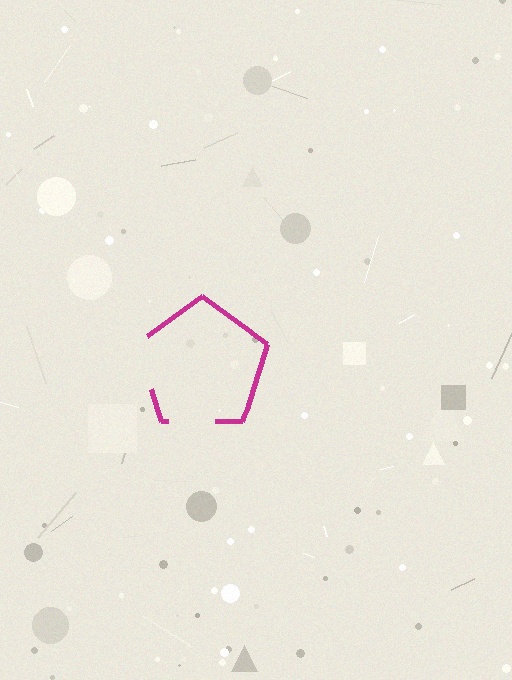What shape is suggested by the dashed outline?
The dashed outline suggests a pentagon.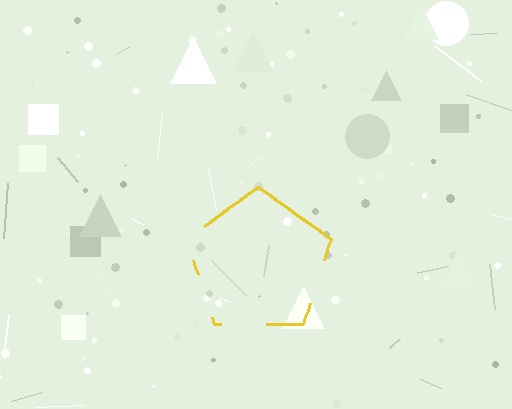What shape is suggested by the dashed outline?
The dashed outline suggests a pentagon.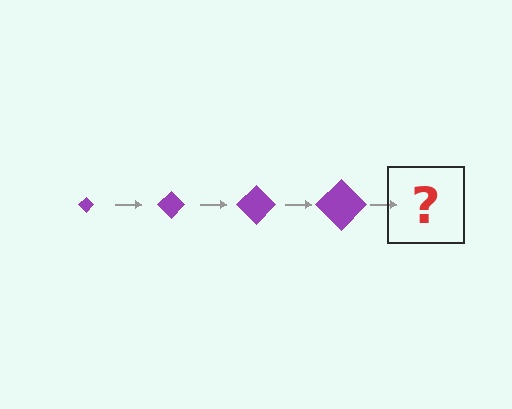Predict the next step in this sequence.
The next step is a purple diamond, larger than the previous one.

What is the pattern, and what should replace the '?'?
The pattern is that the diamond gets progressively larger each step. The '?' should be a purple diamond, larger than the previous one.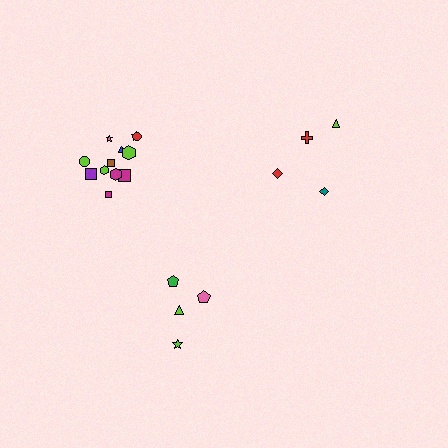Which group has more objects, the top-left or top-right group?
The top-left group.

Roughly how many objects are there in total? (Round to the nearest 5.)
Roughly 20 objects in total.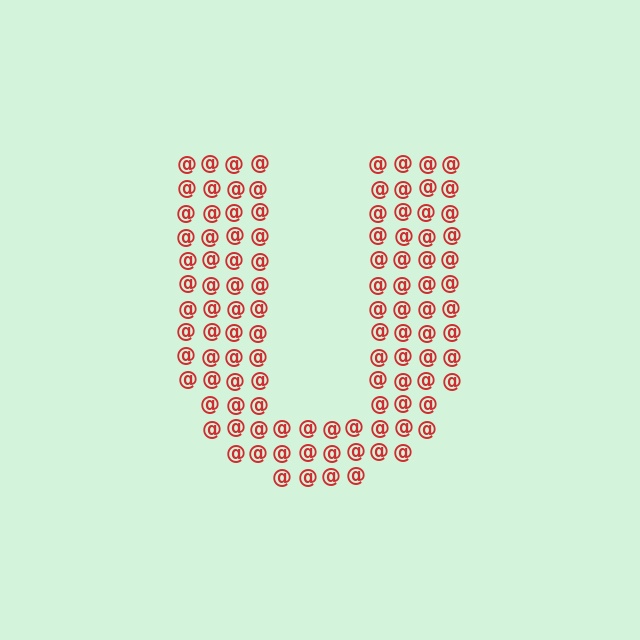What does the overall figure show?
The overall figure shows the letter U.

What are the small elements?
The small elements are at signs.